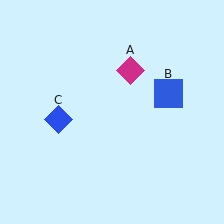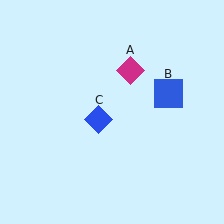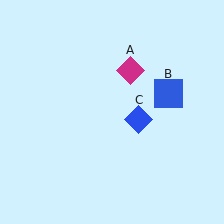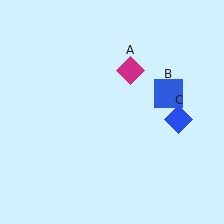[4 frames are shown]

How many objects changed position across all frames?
1 object changed position: blue diamond (object C).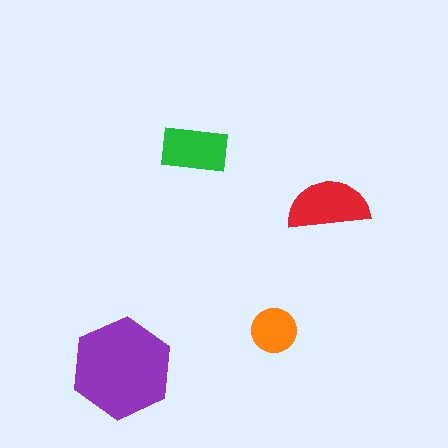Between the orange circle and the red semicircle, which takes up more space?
The red semicircle.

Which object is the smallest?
The orange circle.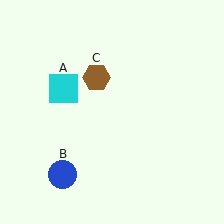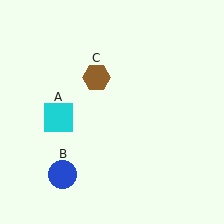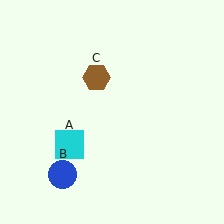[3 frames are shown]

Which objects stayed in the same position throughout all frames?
Blue circle (object B) and brown hexagon (object C) remained stationary.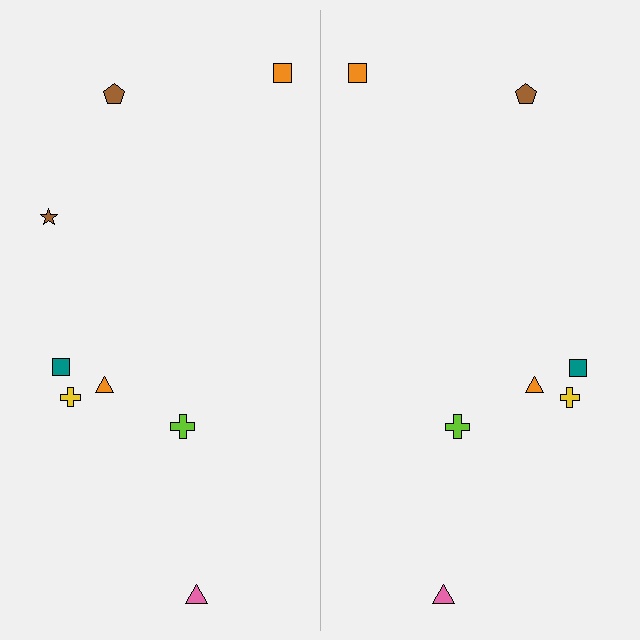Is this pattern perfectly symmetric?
No, the pattern is not perfectly symmetric. A brown star is missing from the right side.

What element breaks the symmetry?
A brown star is missing from the right side.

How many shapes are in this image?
There are 15 shapes in this image.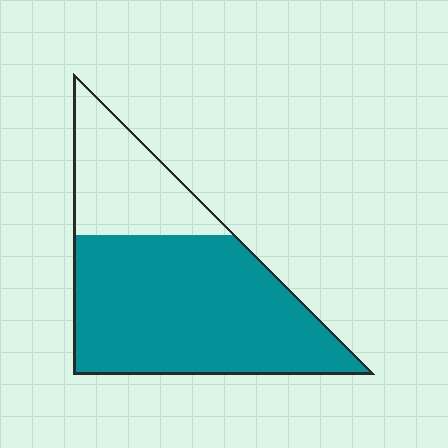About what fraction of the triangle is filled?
About three quarters (3/4).